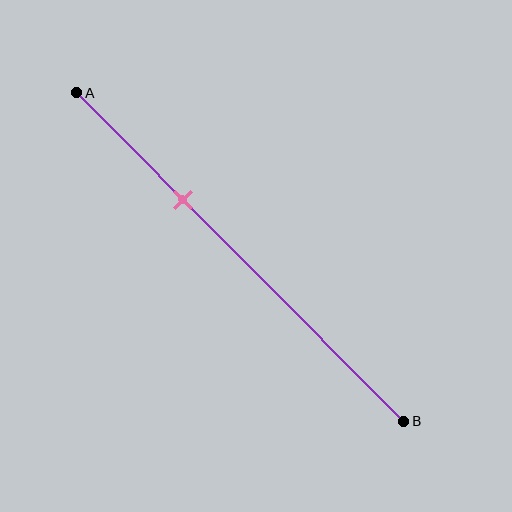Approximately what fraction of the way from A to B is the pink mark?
The pink mark is approximately 35% of the way from A to B.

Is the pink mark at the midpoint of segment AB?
No, the mark is at about 35% from A, not at the 50% midpoint.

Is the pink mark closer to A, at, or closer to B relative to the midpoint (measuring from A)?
The pink mark is closer to point A than the midpoint of segment AB.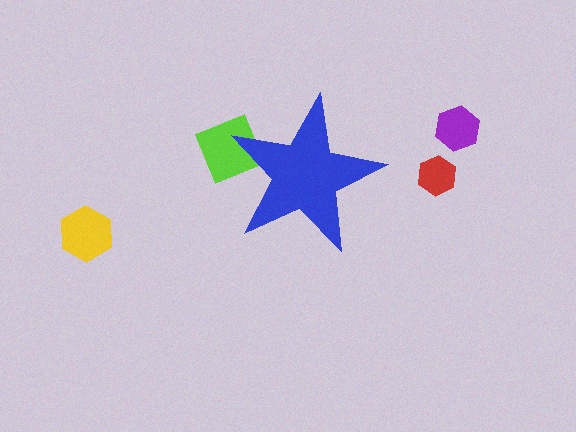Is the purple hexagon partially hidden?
No, the purple hexagon is fully visible.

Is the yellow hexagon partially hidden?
No, the yellow hexagon is fully visible.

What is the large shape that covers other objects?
A blue star.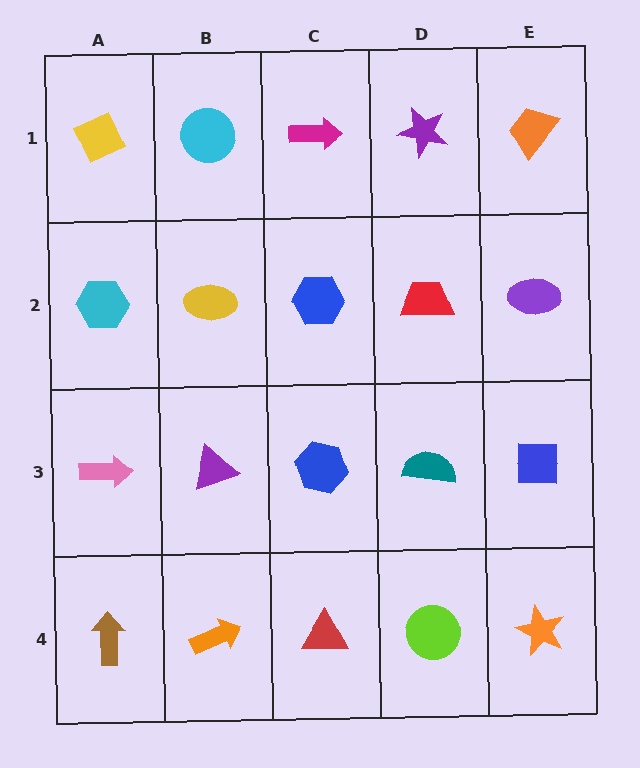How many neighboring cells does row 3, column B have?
4.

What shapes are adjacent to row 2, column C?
A magenta arrow (row 1, column C), a blue hexagon (row 3, column C), a yellow ellipse (row 2, column B), a red trapezoid (row 2, column D).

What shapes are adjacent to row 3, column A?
A cyan hexagon (row 2, column A), a brown arrow (row 4, column A), a purple triangle (row 3, column B).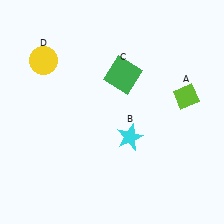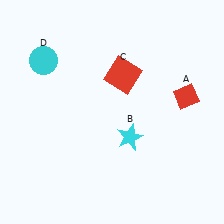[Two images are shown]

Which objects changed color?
A changed from lime to red. C changed from green to red. D changed from yellow to cyan.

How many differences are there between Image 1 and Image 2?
There are 3 differences between the two images.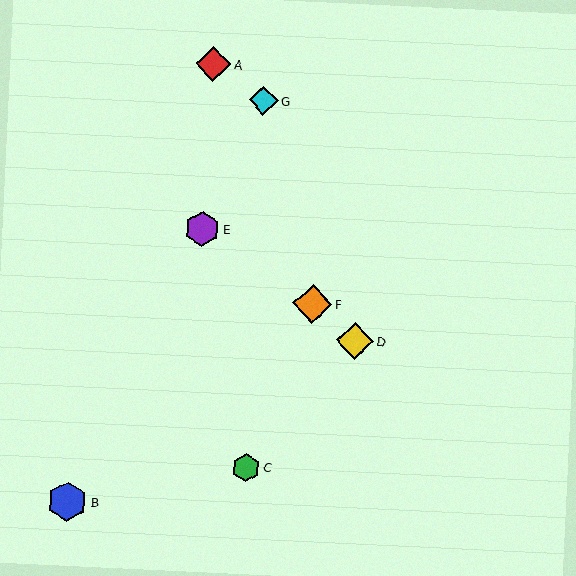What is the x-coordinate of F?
Object F is at x≈313.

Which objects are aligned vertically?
Objects C, G are aligned vertically.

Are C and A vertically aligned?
No, C is at x≈246 and A is at x≈213.